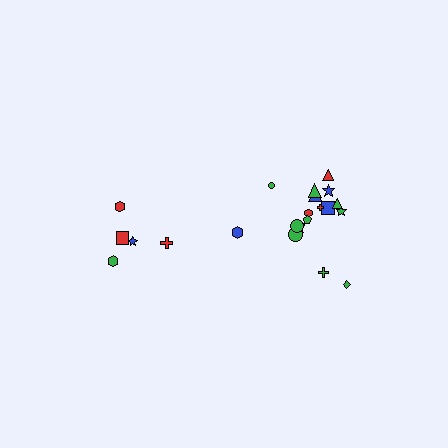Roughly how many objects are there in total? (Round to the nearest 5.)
Roughly 25 objects in total.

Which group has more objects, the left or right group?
The right group.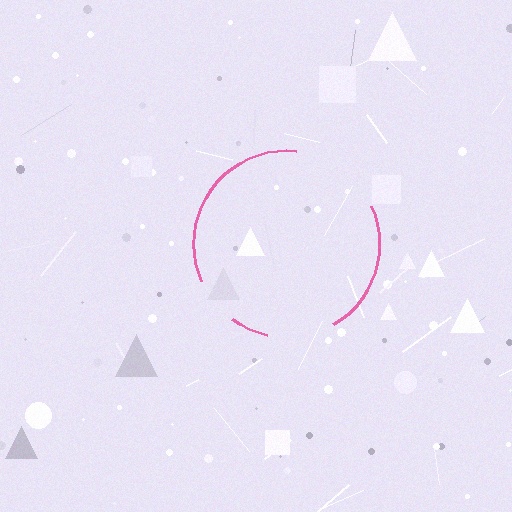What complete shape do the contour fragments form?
The contour fragments form a circle.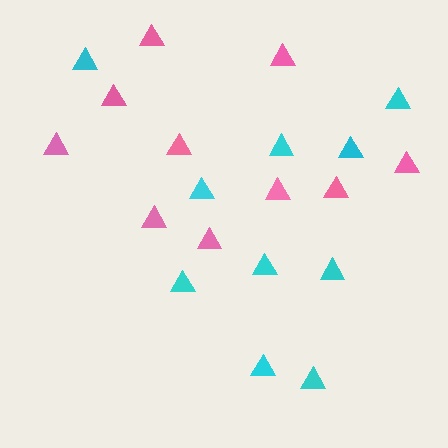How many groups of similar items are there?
There are 2 groups: one group of pink triangles (10) and one group of cyan triangles (10).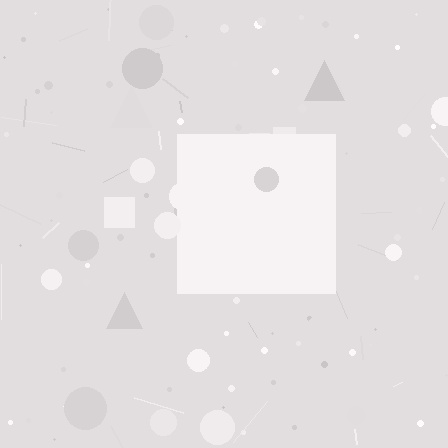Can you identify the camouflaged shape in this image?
The camouflaged shape is a square.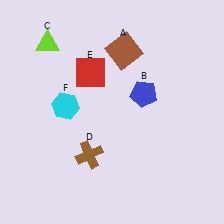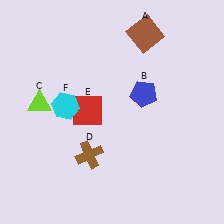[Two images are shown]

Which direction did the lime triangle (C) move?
The lime triangle (C) moved down.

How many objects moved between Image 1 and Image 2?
3 objects moved between the two images.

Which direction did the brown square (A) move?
The brown square (A) moved right.